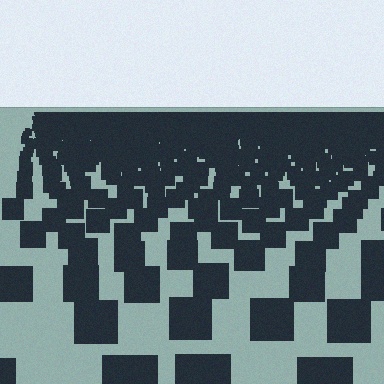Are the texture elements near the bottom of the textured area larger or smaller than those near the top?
Larger. Near the bottom, elements are closer to the viewer and appear at a bigger on-screen size.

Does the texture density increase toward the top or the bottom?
Density increases toward the top.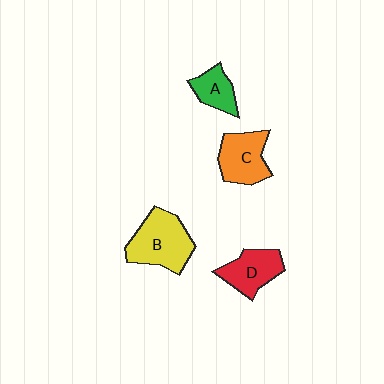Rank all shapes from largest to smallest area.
From largest to smallest: B (yellow), C (orange), D (red), A (green).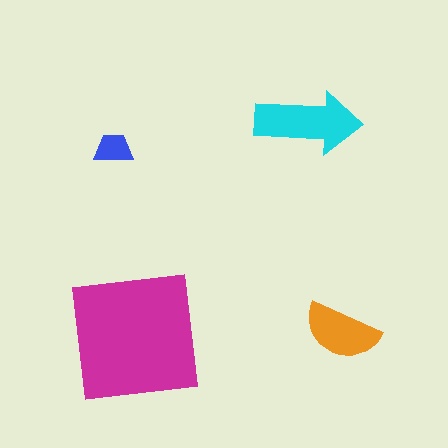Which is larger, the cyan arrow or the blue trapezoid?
The cyan arrow.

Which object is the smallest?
The blue trapezoid.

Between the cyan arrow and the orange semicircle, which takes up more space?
The cyan arrow.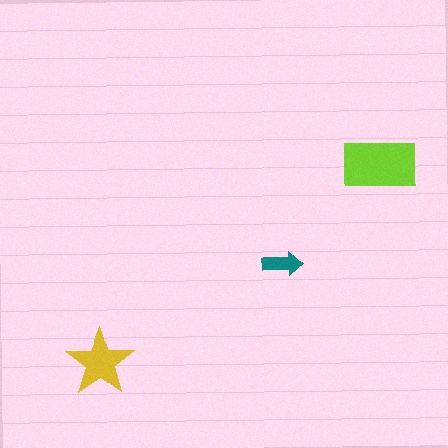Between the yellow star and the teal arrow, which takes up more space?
The yellow star.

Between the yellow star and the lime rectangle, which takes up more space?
The lime rectangle.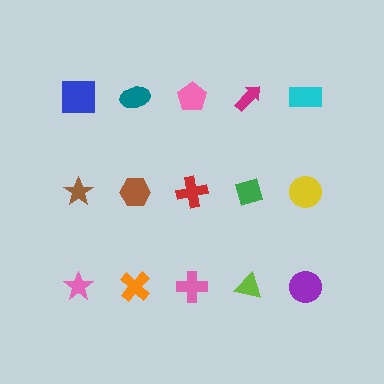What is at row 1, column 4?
A magenta arrow.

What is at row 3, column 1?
A pink star.